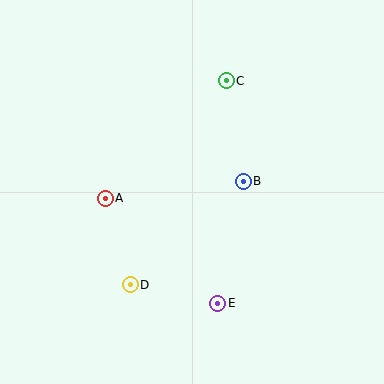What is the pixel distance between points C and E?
The distance between C and E is 223 pixels.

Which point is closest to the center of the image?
Point B at (243, 181) is closest to the center.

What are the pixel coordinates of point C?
Point C is at (226, 81).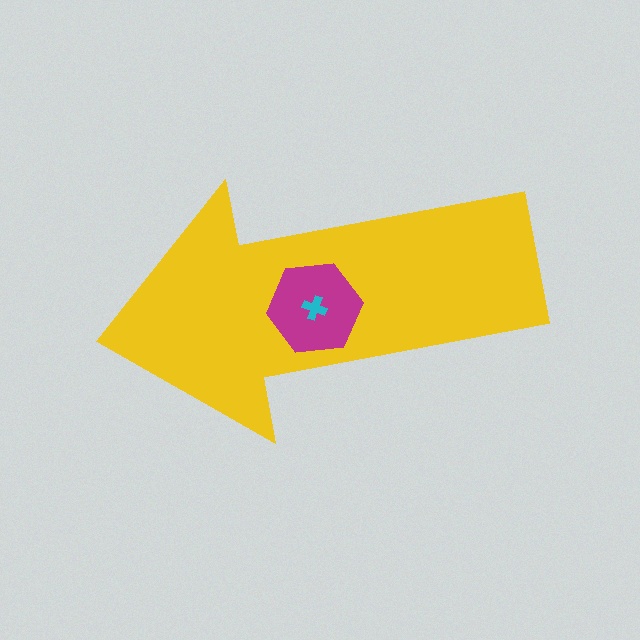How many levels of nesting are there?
3.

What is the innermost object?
The cyan cross.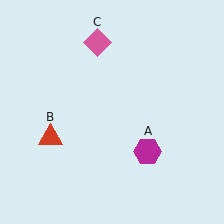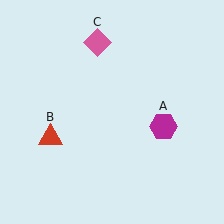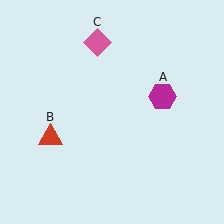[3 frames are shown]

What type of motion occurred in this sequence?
The magenta hexagon (object A) rotated counterclockwise around the center of the scene.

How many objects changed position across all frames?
1 object changed position: magenta hexagon (object A).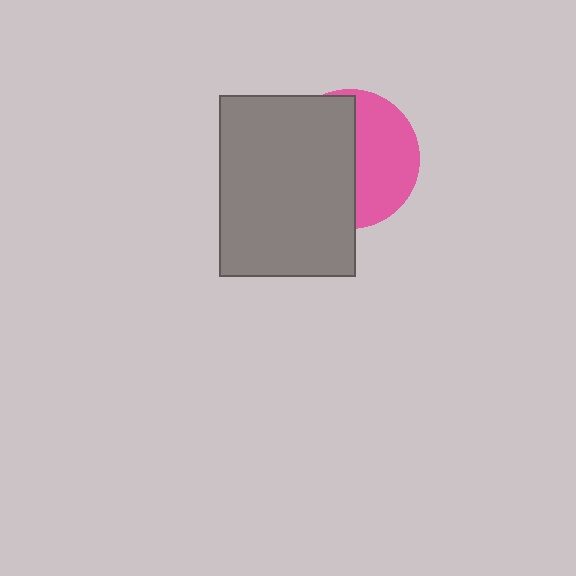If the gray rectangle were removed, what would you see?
You would see the complete pink circle.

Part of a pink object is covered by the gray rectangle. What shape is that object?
It is a circle.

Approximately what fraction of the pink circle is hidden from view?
Roughly 54% of the pink circle is hidden behind the gray rectangle.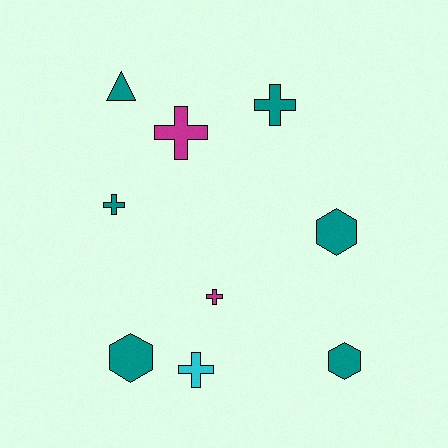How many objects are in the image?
There are 9 objects.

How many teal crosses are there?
There are 2 teal crosses.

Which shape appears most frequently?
Cross, with 5 objects.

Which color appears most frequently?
Teal, with 6 objects.